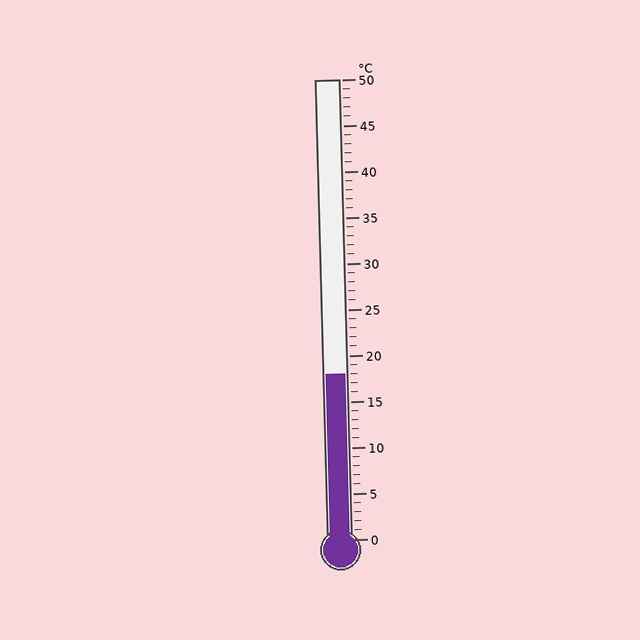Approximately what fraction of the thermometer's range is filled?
The thermometer is filled to approximately 35% of its range.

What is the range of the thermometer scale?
The thermometer scale ranges from 0°C to 50°C.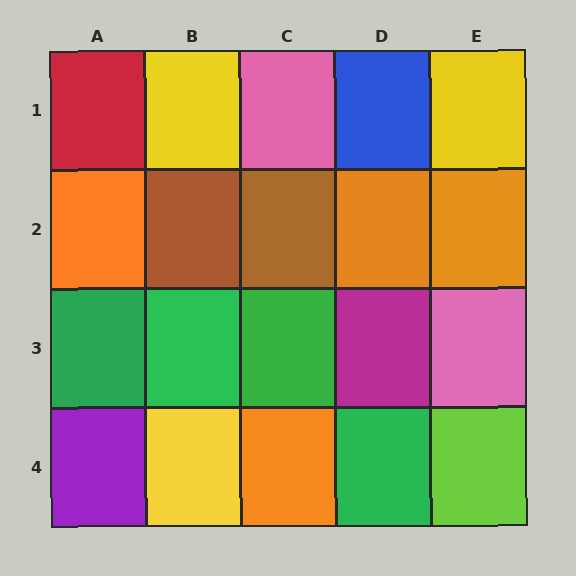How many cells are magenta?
1 cell is magenta.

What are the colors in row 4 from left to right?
Purple, yellow, orange, green, lime.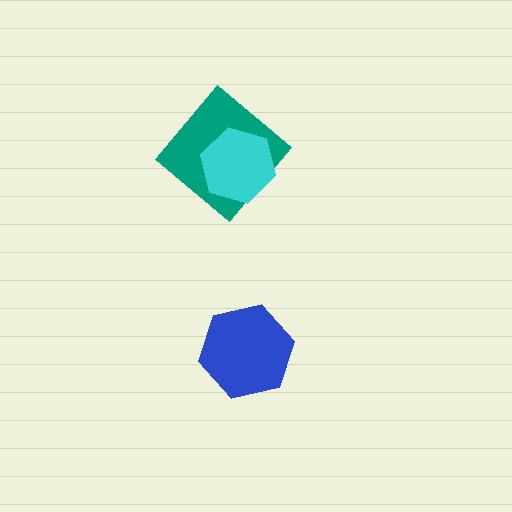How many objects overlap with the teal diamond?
1 object overlaps with the teal diamond.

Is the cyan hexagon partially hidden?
No, no other shape covers it.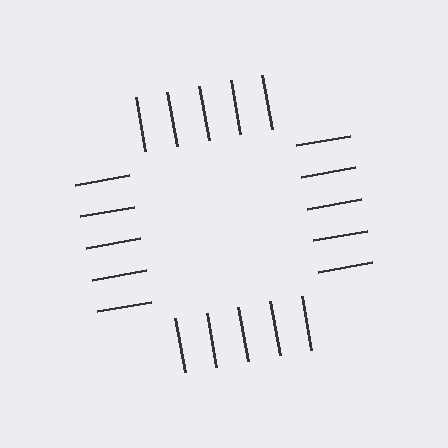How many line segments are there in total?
20 — 5 along each of the 4 edges.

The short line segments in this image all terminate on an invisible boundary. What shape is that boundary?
An illusory square — the line segments terminate on its edges but no continuous stroke is drawn.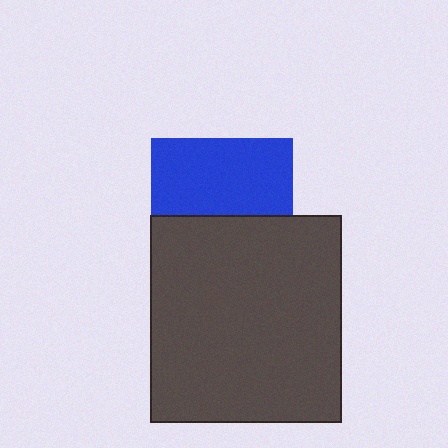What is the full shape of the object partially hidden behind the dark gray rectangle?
The partially hidden object is a blue square.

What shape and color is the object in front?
The object in front is a dark gray rectangle.